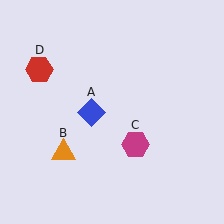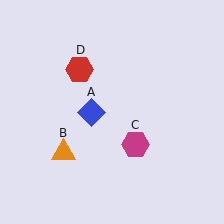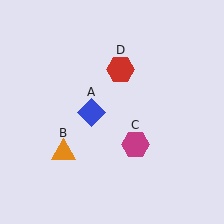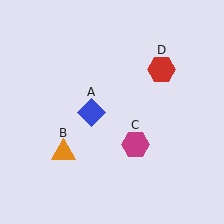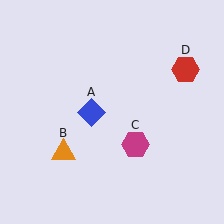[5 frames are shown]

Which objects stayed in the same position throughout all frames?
Blue diamond (object A) and orange triangle (object B) and magenta hexagon (object C) remained stationary.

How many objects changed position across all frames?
1 object changed position: red hexagon (object D).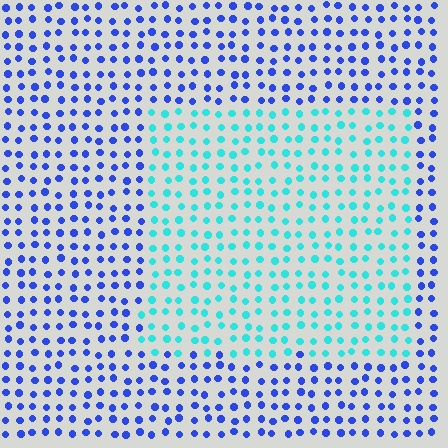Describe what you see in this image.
The image is filled with small blue elements in a uniform arrangement. A rectangle-shaped region is visible where the elements are tinted to a slightly different hue, forming a subtle color boundary.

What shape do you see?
I see a rectangle.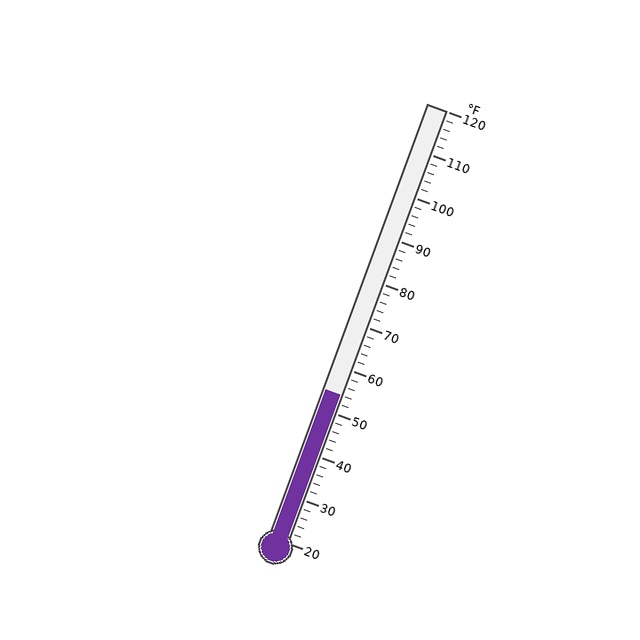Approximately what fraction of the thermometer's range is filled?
The thermometer is filled to approximately 35% of its range.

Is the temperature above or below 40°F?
The temperature is above 40°F.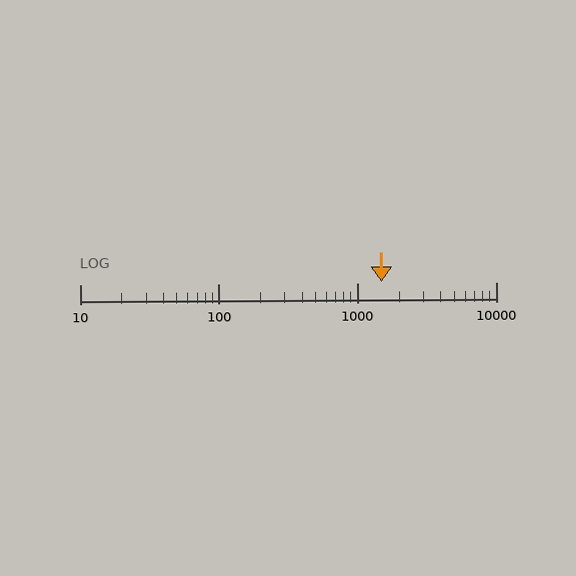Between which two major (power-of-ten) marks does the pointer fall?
The pointer is between 1000 and 10000.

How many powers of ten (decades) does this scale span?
The scale spans 3 decades, from 10 to 10000.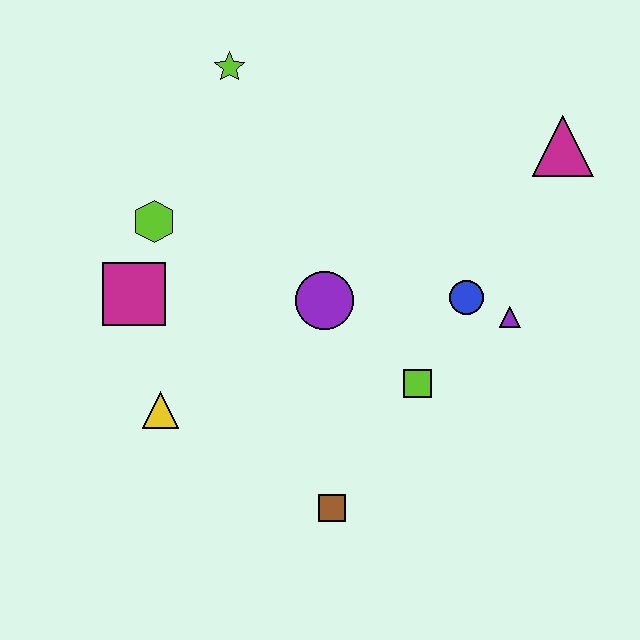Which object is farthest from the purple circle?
The magenta triangle is farthest from the purple circle.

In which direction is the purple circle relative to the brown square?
The purple circle is above the brown square.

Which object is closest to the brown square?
The lime square is closest to the brown square.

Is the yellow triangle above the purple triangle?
No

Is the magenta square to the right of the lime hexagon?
No